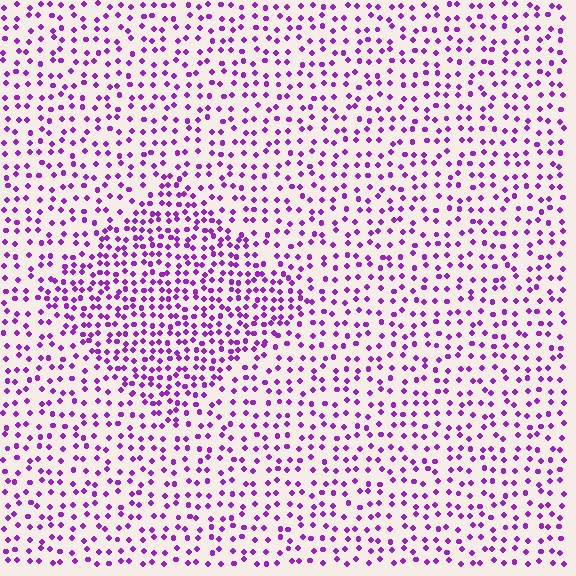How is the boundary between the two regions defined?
The boundary is defined by a change in element density (approximately 1.7x ratio). All elements are the same color, size, and shape.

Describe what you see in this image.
The image contains small purple elements arranged at two different densities. A diamond-shaped region is visible where the elements are more densely packed than the surrounding area.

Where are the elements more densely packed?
The elements are more densely packed inside the diamond boundary.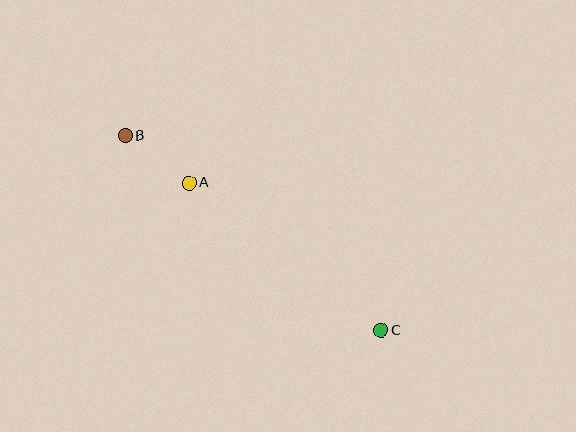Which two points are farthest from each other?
Points B and C are farthest from each other.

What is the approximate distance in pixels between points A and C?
The distance between A and C is approximately 242 pixels.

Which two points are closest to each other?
Points A and B are closest to each other.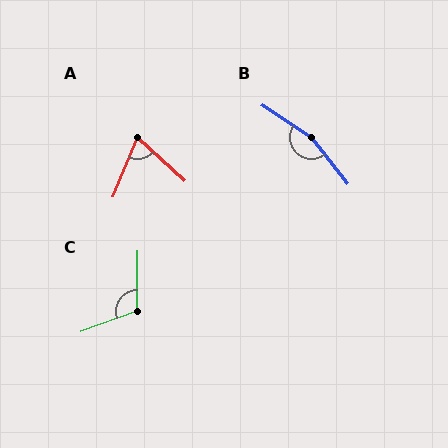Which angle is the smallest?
A, at approximately 70 degrees.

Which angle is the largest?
B, at approximately 161 degrees.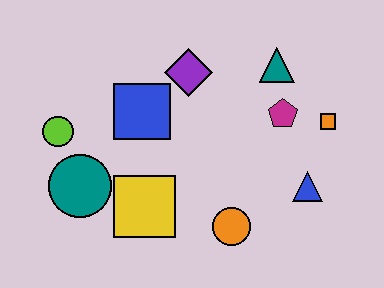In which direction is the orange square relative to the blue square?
The orange square is to the right of the blue square.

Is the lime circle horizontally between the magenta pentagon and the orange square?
No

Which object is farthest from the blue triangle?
The lime circle is farthest from the blue triangle.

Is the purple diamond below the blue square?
No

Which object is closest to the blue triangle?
The orange square is closest to the blue triangle.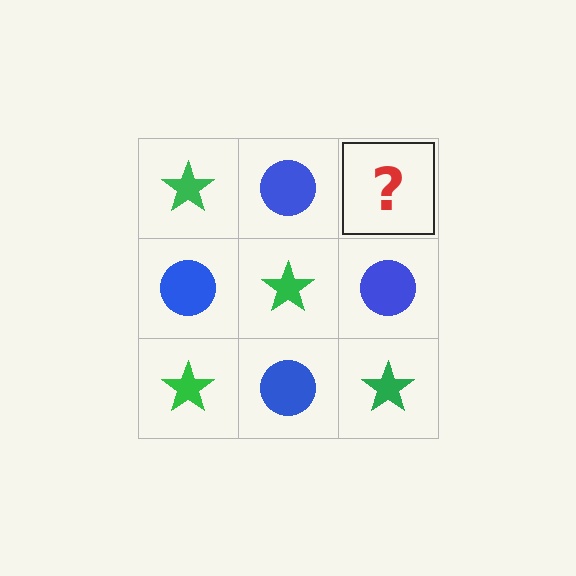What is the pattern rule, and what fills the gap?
The rule is that it alternates green star and blue circle in a checkerboard pattern. The gap should be filled with a green star.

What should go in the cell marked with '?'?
The missing cell should contain a green star.